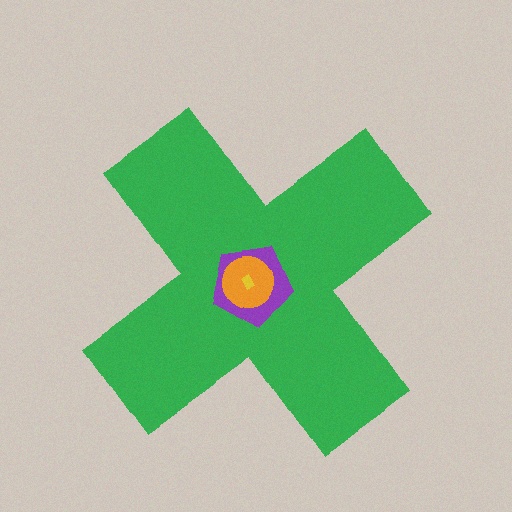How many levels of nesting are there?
4.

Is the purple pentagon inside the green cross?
Yes.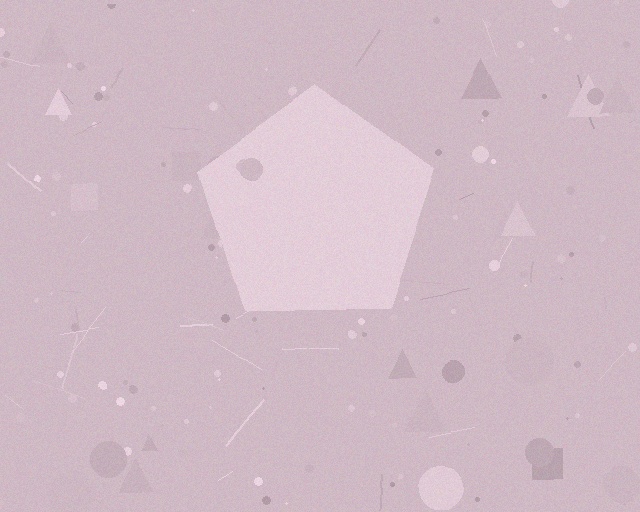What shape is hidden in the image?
A pentagon is hidden in the image.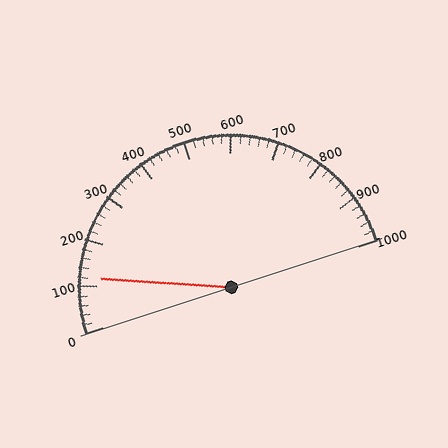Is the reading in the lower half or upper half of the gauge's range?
The reading is in the lower half of the range (0 to 1000).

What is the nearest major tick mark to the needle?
The nearest major tick mark is 100.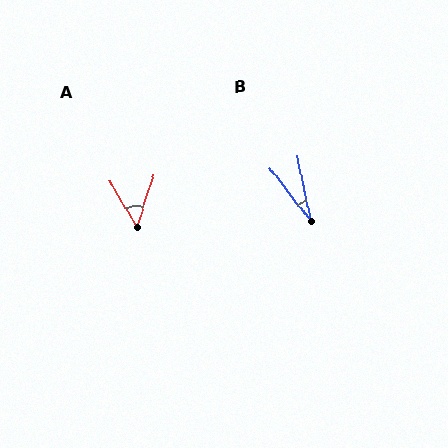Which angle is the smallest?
B, at approximately 26 degrees.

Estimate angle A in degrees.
Approximately 49 degrees.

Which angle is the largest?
A, at approximately 49 degrees.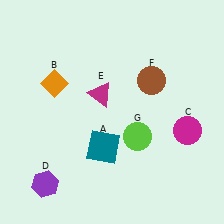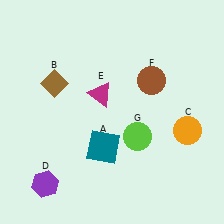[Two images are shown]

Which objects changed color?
B changed from orange to brown. C changed from magenta to orange.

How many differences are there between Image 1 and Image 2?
There are 2 differences between the two images.